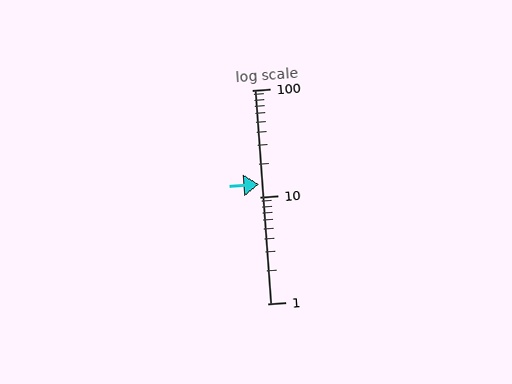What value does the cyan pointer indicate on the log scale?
The pointer indicates approximately 13.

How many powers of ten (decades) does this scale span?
The scale spans 2 decades, from 1 to 100.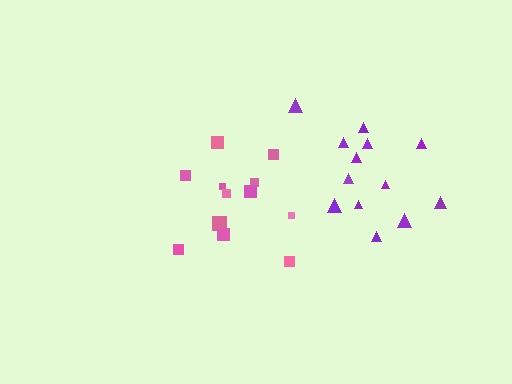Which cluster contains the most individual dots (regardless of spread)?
Purple (13).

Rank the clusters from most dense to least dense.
purple, pink.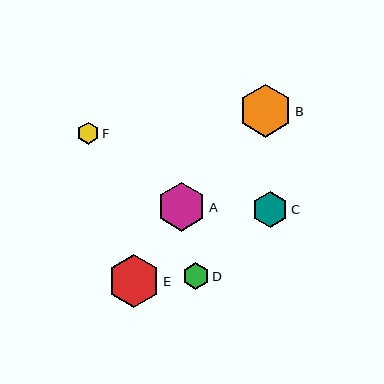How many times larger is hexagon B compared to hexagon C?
Hexagon B is approximately 1.5 times the size of hexagon C.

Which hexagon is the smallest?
Hexagon F is the smallest with a size of approximately 22 pixels.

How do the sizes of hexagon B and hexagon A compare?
Hexagon B and hexagon A are approximately the same size.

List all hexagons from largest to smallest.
From largest to smallest: B, E, A, C, D, F.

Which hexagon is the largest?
Hexagon B is the largest with a size of approximately 53 pixels.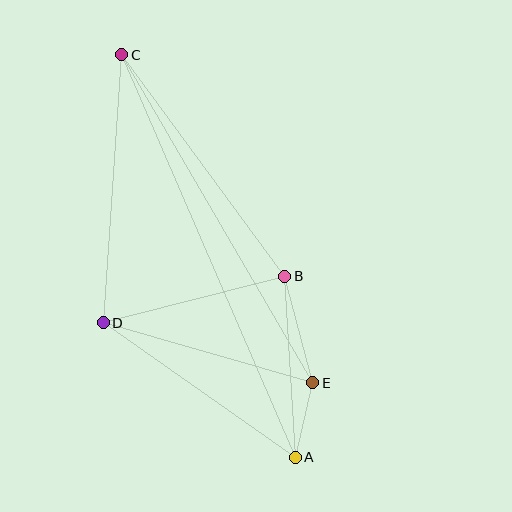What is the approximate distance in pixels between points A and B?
The distance between A and B is approximately 181 pixels.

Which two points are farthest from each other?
Points A and C are farthest from each other.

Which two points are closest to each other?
Points A and E are closest to each other.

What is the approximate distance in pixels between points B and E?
The distance between B and E is approximately 110 pixels.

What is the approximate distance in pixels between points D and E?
The distance between D and E is approximately 218 pixels.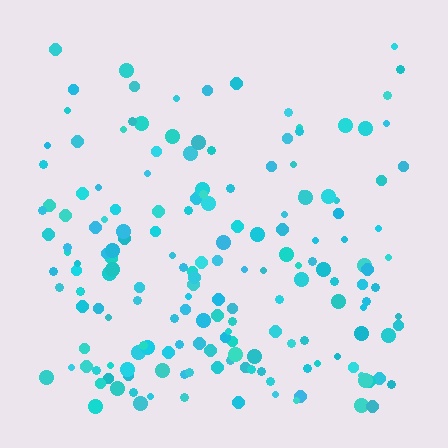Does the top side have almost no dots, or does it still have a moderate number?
Still a moderate number, just noticeably fewer than the bottom.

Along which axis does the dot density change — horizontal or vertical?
Vertical.